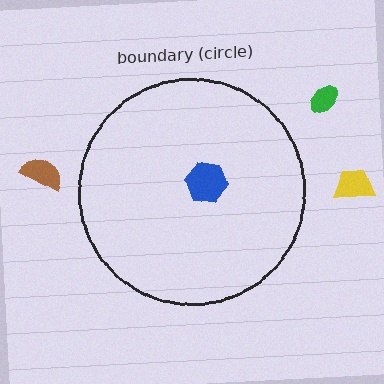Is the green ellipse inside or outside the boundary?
Outside.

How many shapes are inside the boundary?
1 inside, 3 outside.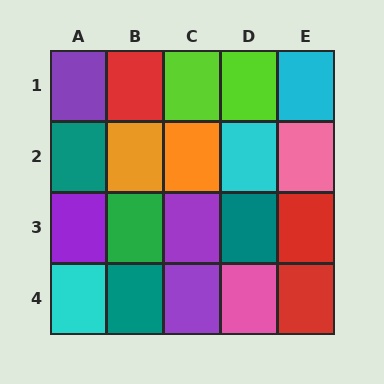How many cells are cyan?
3 cells are cyan.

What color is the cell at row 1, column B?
Red.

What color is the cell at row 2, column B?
Orange.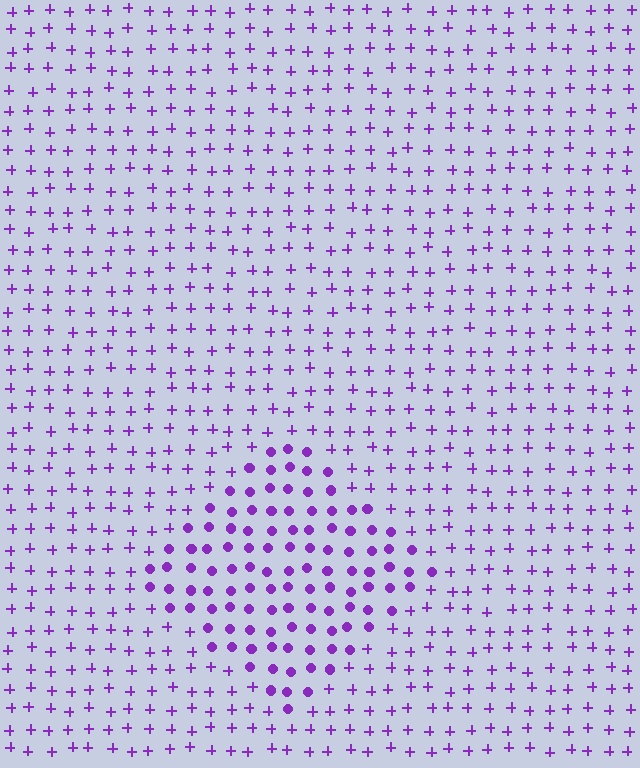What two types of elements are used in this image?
The image uses circles inside the diamond region and plus signs outside it.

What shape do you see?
I see a diamond.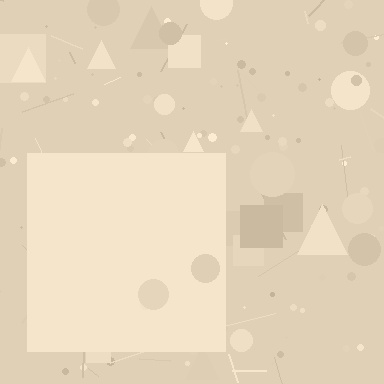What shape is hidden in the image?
A square is hidden in the image.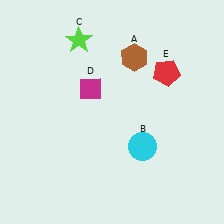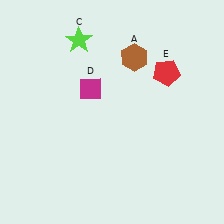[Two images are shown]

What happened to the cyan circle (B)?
The cyan circle (B) was removed in Image 2. It was in the bottom-right area of Image 1.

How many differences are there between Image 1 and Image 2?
There is 1 difference between the two images.